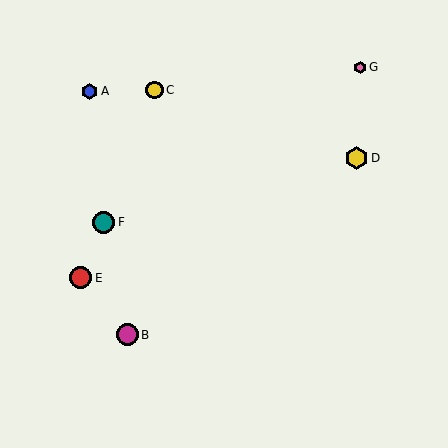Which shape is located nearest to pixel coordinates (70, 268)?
The red circle (labeled E) at (80, 278) is nearest to that location.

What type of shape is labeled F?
Shape F is a teal circle.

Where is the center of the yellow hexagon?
The center of the yellow hexagon is at (356, 158).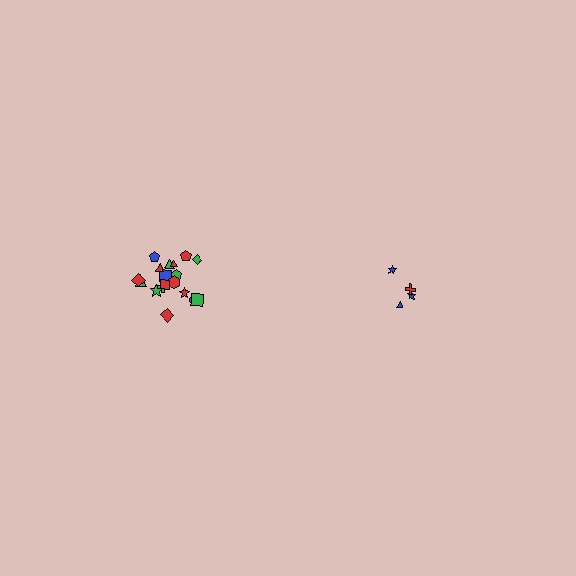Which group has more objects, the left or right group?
The left group.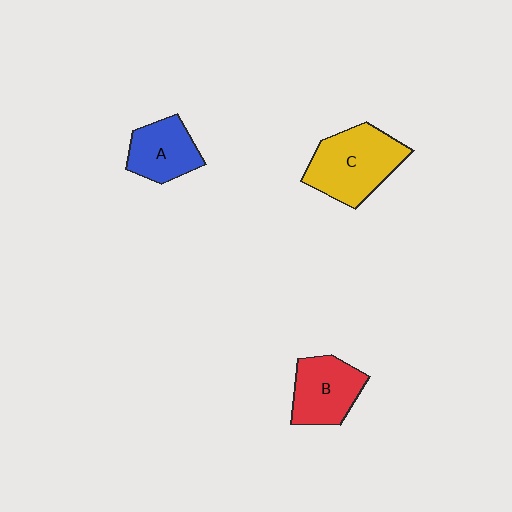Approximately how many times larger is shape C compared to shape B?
Approximately 1.3 times.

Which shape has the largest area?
Shape C (yellow).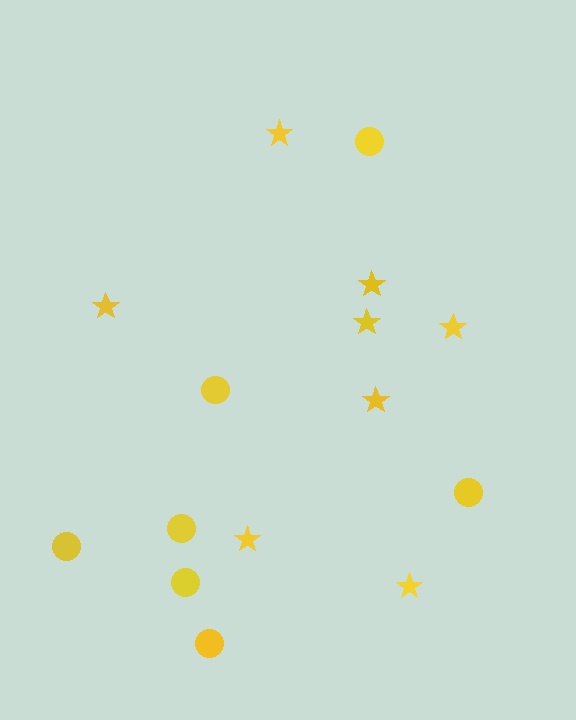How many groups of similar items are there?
There are 2 groups: one group of circles (7) and one group of stars (8).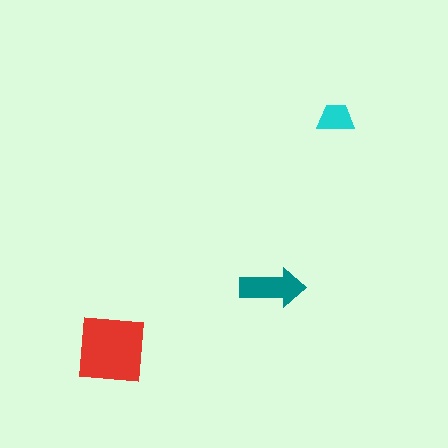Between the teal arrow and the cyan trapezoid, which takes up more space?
The teal arrow.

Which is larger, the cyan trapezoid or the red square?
The red square.